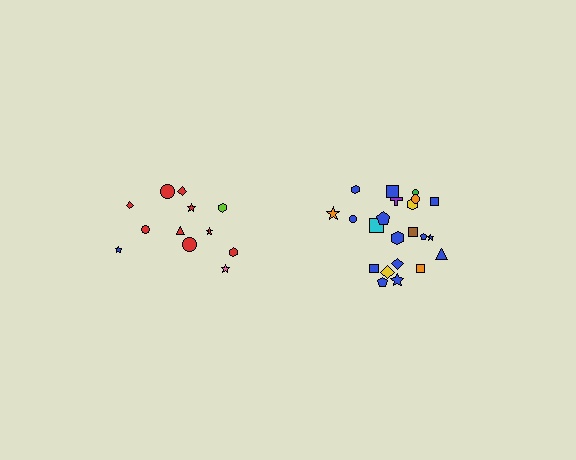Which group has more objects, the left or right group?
The right group.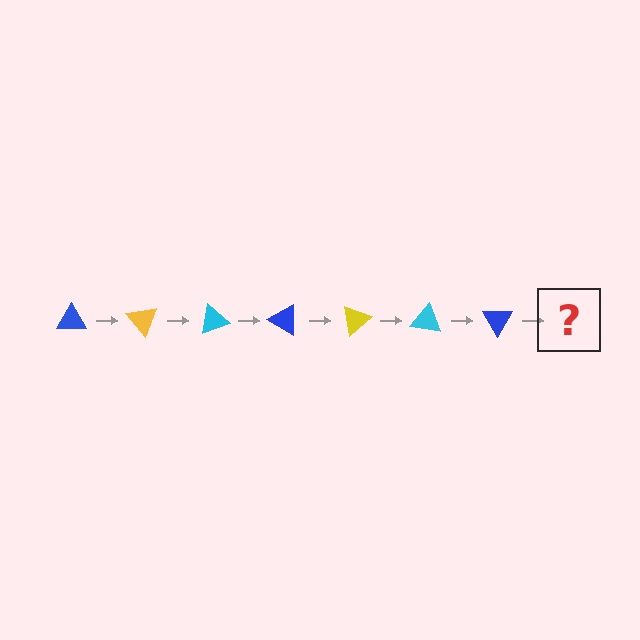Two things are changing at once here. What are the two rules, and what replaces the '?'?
The two rules are that it rotates 50 degrees each step and the color cycles through blue, yellow, and cyan. The '?' should be a yellow triangle, rotated 350 degrees from the start.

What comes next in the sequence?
The next element should be a yellow triangle, rotated 350 degrees from the start.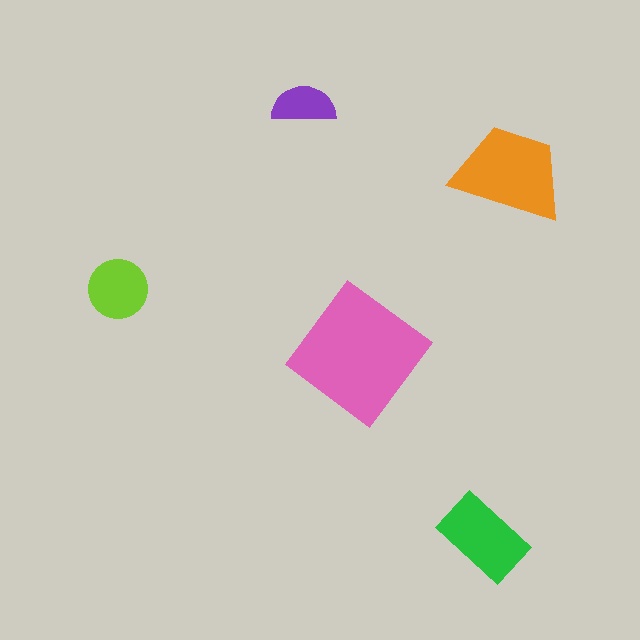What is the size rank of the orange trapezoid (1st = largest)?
2nd.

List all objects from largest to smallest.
The pink diamond, the orange trapezoid, the green rectangle, the lime circle, the purple semicircle.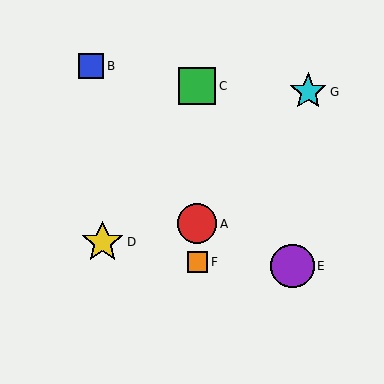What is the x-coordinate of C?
Object C is at x≈197.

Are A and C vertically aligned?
Yes, both are at x≈197.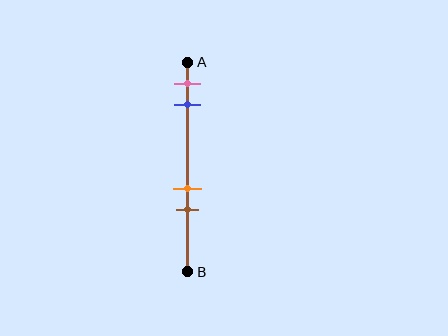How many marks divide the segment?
There are 4 marks dividing the segment.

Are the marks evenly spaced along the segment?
No, the marks are not evenly spaced.